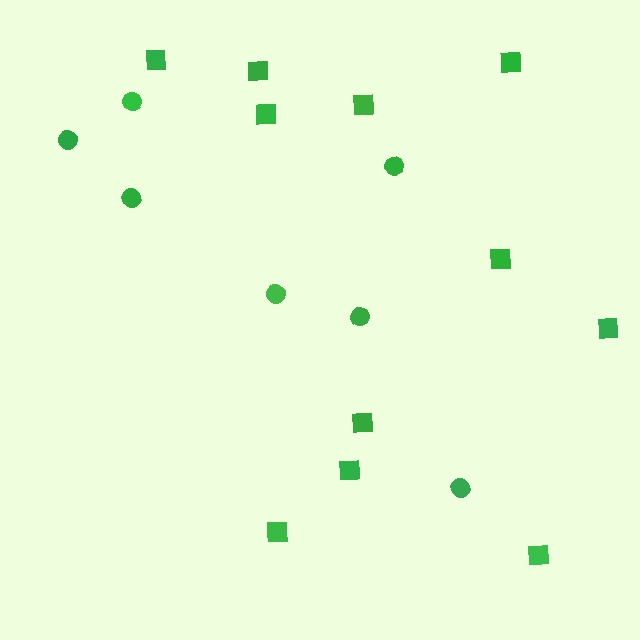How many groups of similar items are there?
There are 2 groups: one group of squares (11) and one group of circles (7).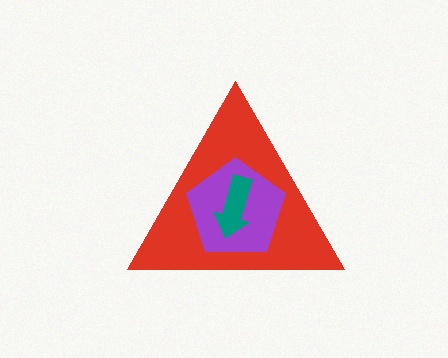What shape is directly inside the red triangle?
The purple pentagon.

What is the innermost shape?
The teal arrow.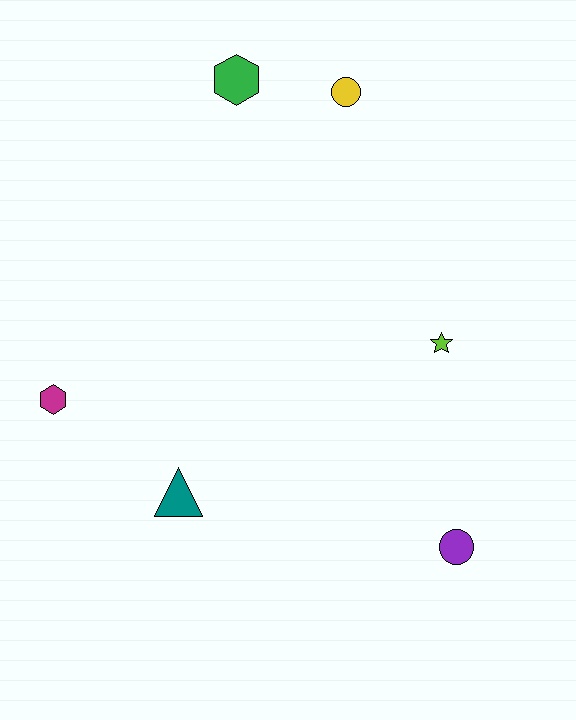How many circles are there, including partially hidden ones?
There are 2 circles.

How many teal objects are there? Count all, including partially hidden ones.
There is 1 teal object.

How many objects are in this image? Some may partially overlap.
There are 6 objects.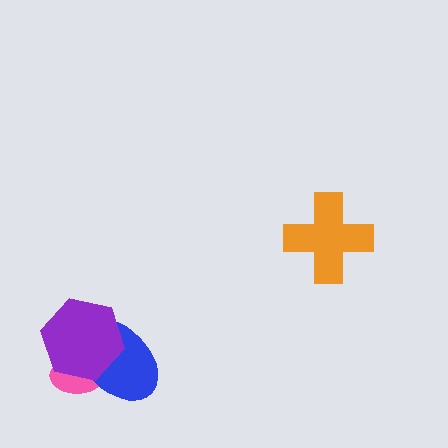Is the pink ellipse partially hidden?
Yes, it is partially covered by another shape.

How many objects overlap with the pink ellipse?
2 objects overlap with the pink ellipse.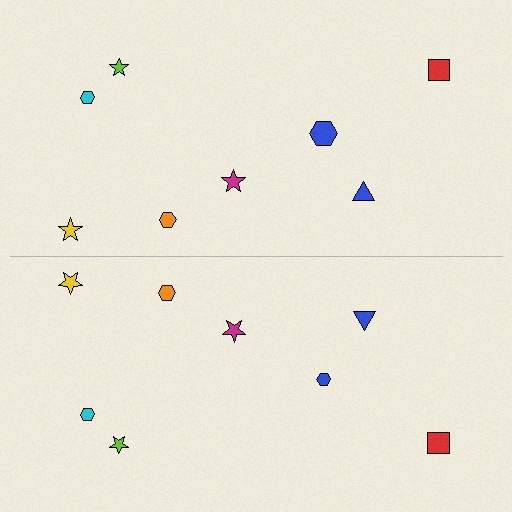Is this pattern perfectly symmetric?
No, the pattern is not perfectly symmetric. The blue hexagon on the bottom side has a different size than its mirror counterpart.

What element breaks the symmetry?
The blue hexagon on the bottom side has a different size than its mirror counterpart.